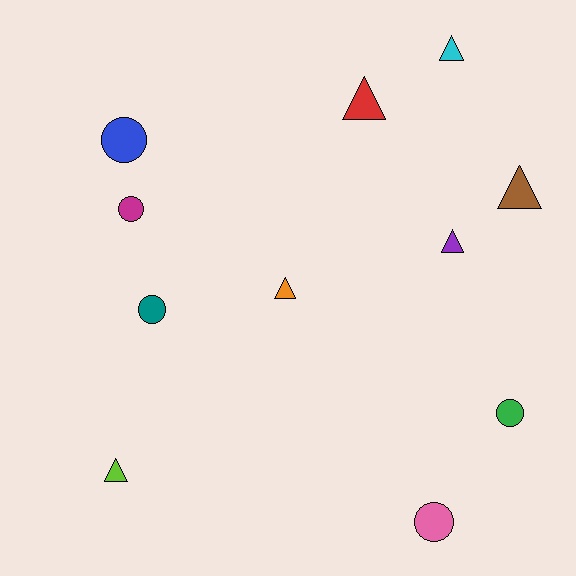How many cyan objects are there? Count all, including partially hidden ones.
There is 1 cyan object.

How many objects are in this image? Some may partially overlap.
There are 11 objects.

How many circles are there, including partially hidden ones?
There are 5 circles.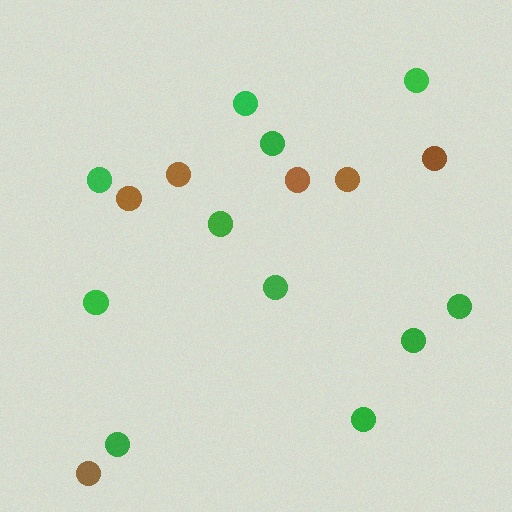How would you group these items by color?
There are 2 groups: one group of brown circles (6) and one group of green circles (11).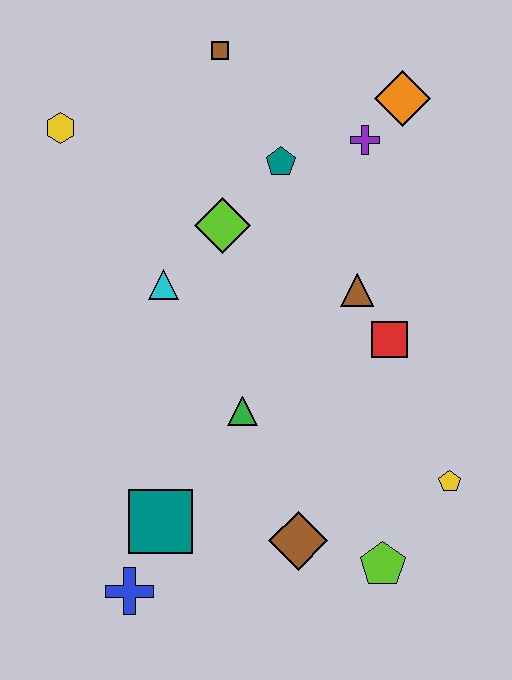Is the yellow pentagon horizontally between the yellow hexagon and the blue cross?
No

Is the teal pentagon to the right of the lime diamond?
Yes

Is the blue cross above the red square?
No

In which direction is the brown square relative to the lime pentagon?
The brown square is above the lime pentagon.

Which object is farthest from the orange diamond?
The blue cross is farthest from the orange diamond.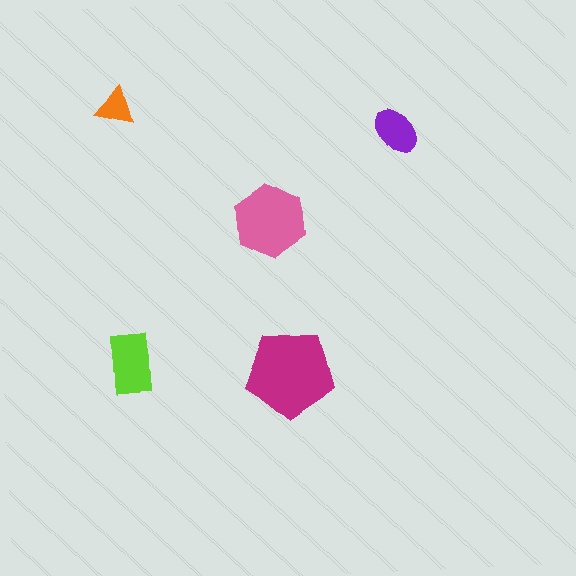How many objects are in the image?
There are 5 objects in the image.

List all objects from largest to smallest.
The magenta pentagon, the pink hexagon, the lime rectangle, the purple ellipse, the orange triangle.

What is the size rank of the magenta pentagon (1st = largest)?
1st.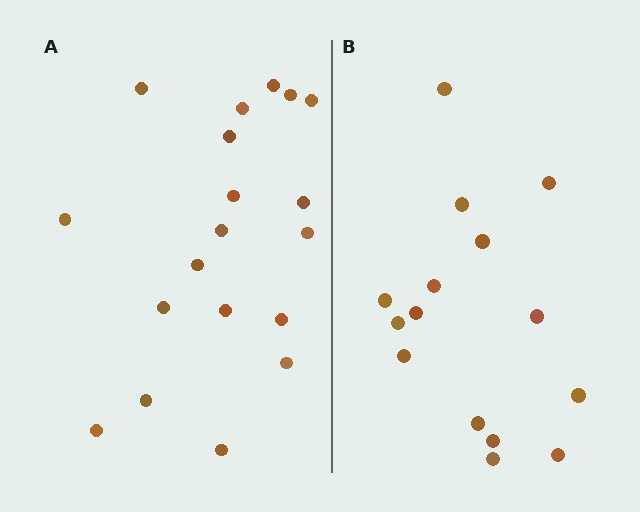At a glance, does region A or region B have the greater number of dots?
Region A (the left region) has more dots.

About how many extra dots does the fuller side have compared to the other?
Region A has about 4 more dots than region B.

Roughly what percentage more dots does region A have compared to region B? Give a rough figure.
About 25% more.